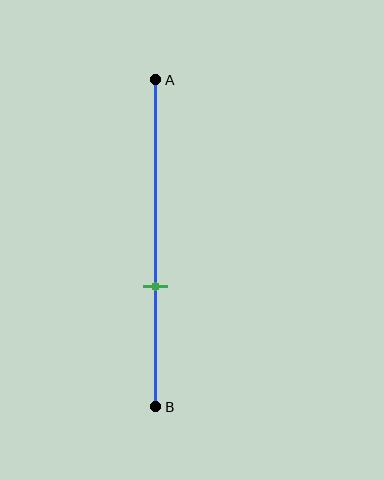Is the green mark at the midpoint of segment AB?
No, the mark is at about 65% from A, not at the 50% midpoint.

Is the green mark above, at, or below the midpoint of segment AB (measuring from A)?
The green mark is below the midpoint of segment AB.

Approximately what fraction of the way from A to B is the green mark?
The green mark is approximately 65% of the way from A to B.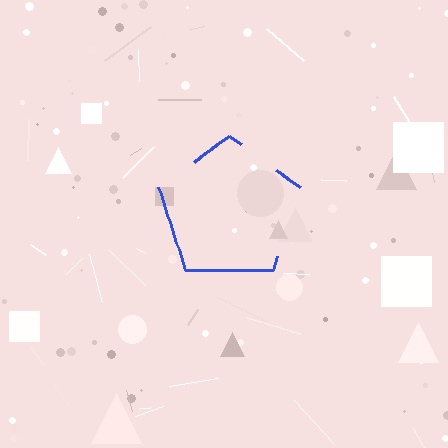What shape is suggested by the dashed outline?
The dashed outline suggests a pentagon.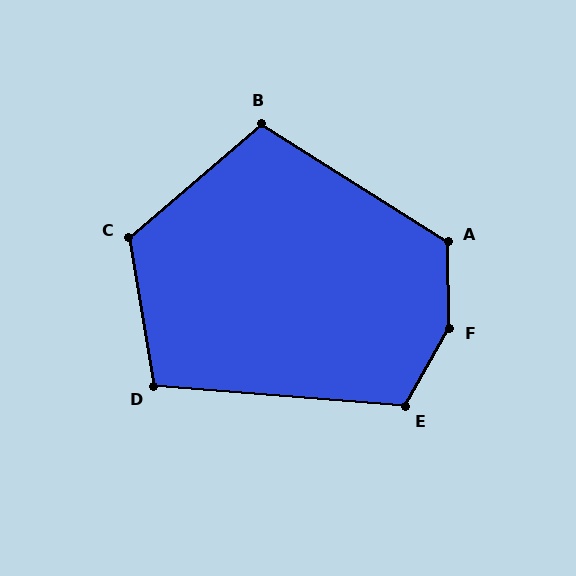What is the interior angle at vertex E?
Approximately 115 degrees (obtuse).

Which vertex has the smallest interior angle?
D, at approximately 104 degrees.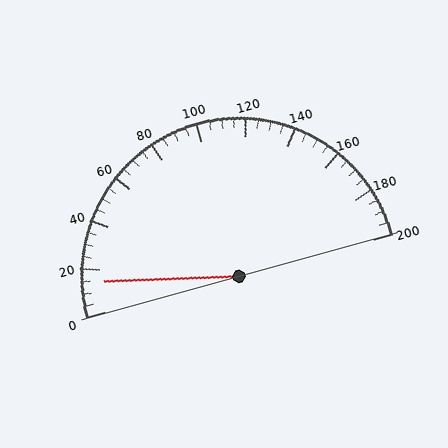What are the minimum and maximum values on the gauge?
The gauge ranges from 0 to 200.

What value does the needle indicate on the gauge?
The needle indicates approximately 15.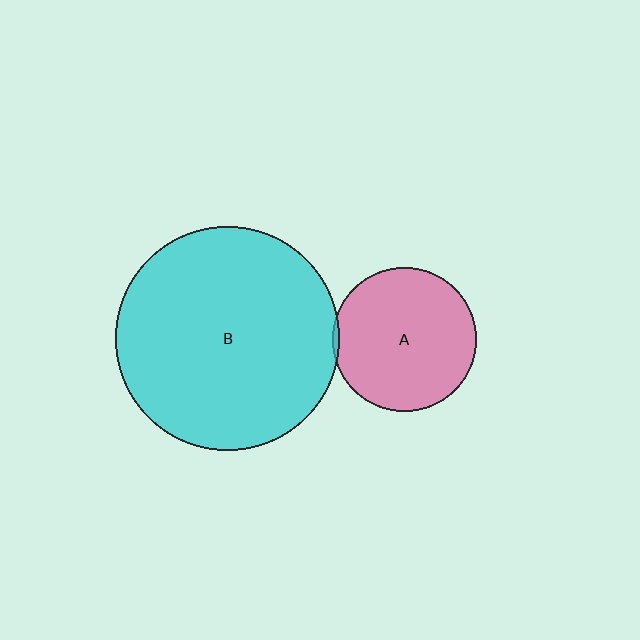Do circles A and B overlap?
Yes.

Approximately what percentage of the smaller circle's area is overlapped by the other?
Approximately 5%.